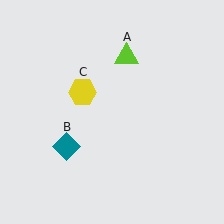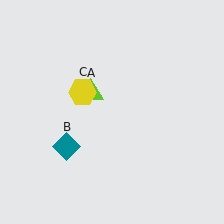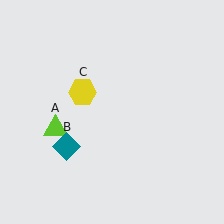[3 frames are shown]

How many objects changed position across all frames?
1 object changed position: lime triangle (object A).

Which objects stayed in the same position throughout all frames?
Teal diamond (object B) and yellow hexagon (object C) remained stationary.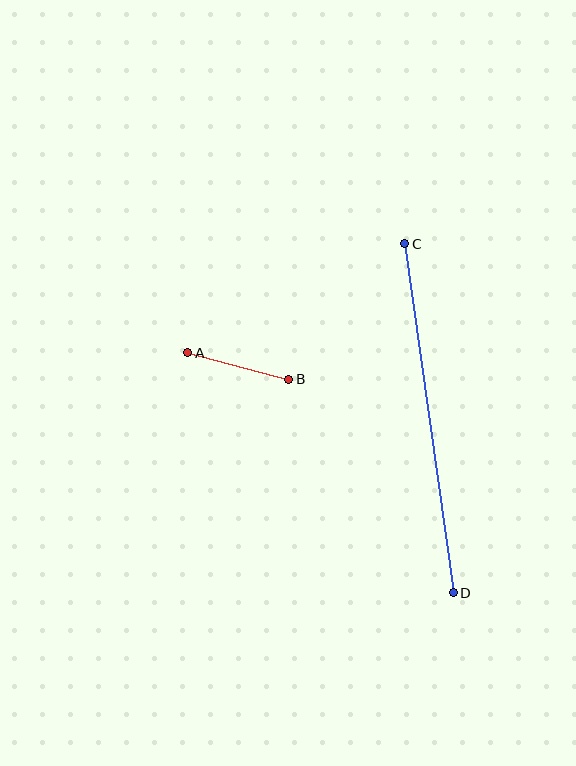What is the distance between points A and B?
The distance is approximately 104 pixels.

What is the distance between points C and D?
The distance is approximately 352 pixels.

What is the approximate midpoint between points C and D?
The midpoint is at approximately (429, 418) pixels.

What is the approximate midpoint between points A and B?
The midpoint is at approximately (238, 366) pixels.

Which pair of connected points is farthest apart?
Points C and D are farthest apart.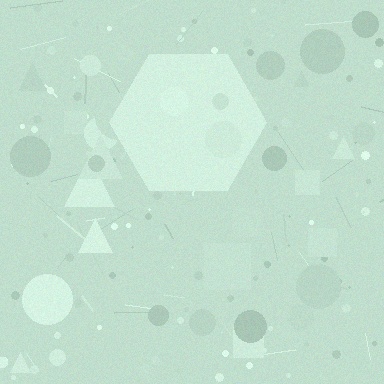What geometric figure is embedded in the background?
A hexagon is embedded in the background.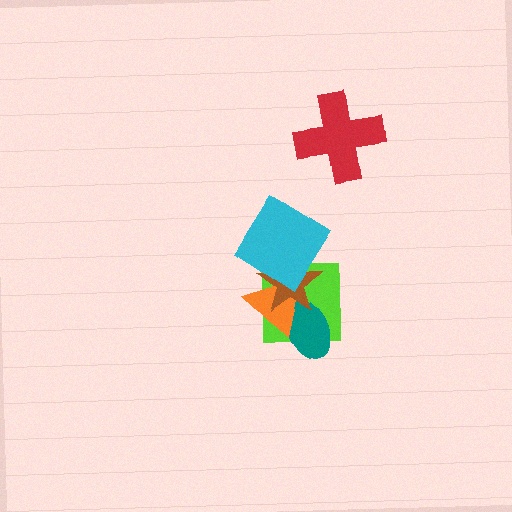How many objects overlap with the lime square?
4 objects overlap with the lime square.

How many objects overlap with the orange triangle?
4 objects overlap with the orange triangle.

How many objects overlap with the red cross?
0 objects overlap with the red cross.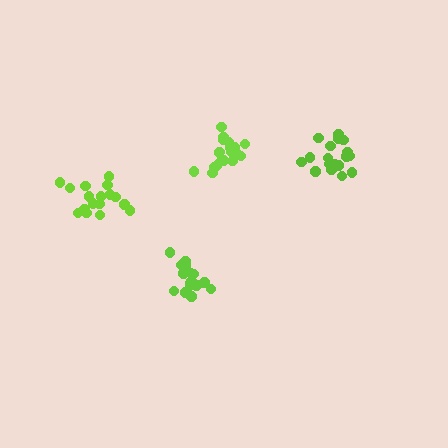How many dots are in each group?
Group 1: 20 dots, Group 2: 16 dots, Group 3: 17 dots, Group 4: 20 dots (73 total).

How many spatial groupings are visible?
There are 4 spatial groupings.